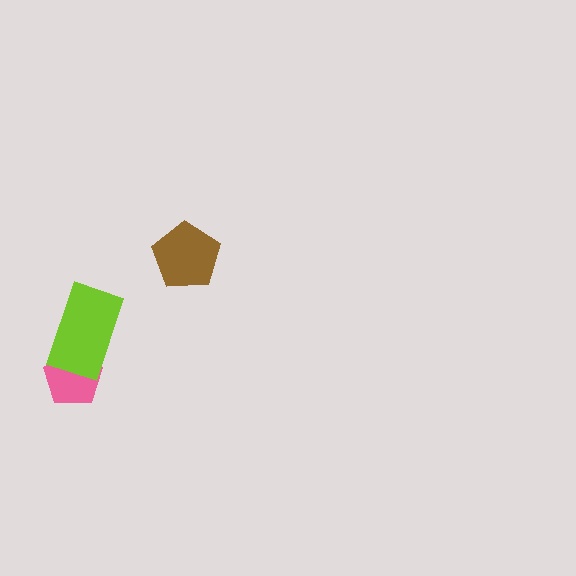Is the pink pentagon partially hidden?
Yes, it is partially covered by another shape.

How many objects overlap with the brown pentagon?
0 objects overlap with the brown pentagon.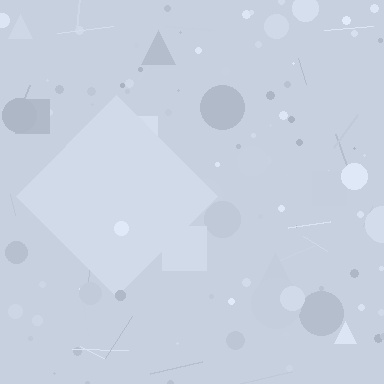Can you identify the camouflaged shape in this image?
The camouflaged shape is a diamond.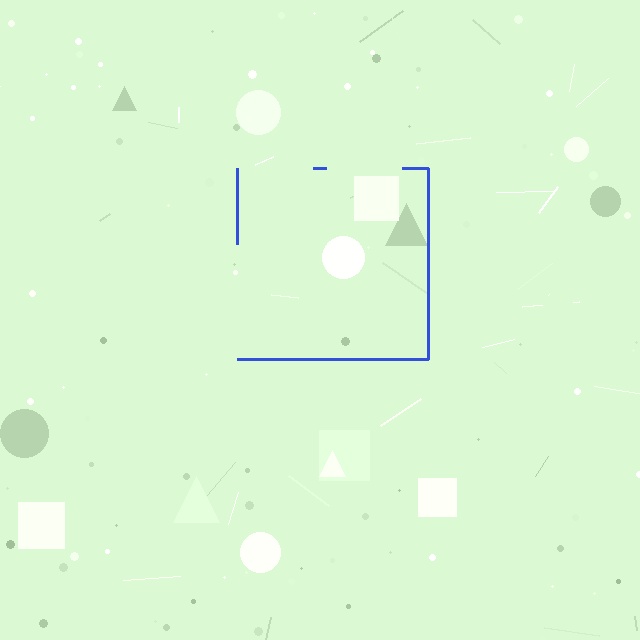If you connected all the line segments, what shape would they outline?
They would outline a square.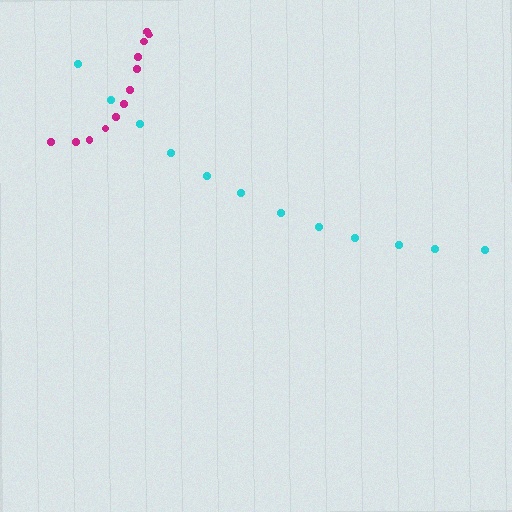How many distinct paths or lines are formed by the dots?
There are 2 distinct paths.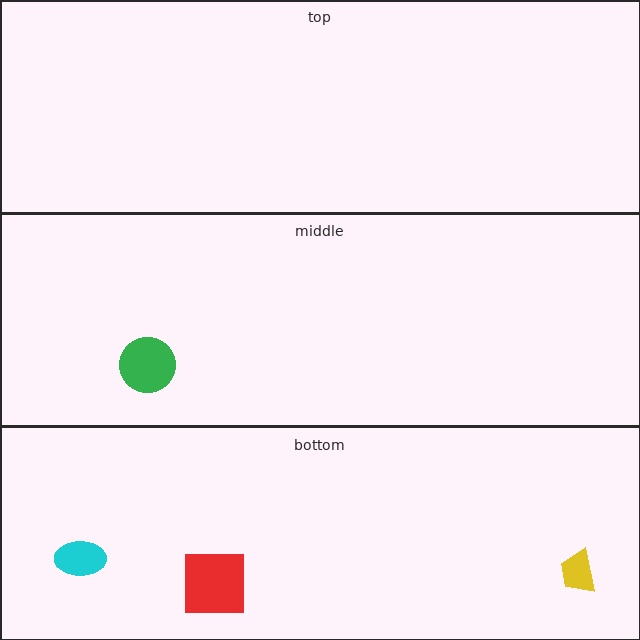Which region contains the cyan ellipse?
The bottom region.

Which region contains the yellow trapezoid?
The bottom region.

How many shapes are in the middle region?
1.